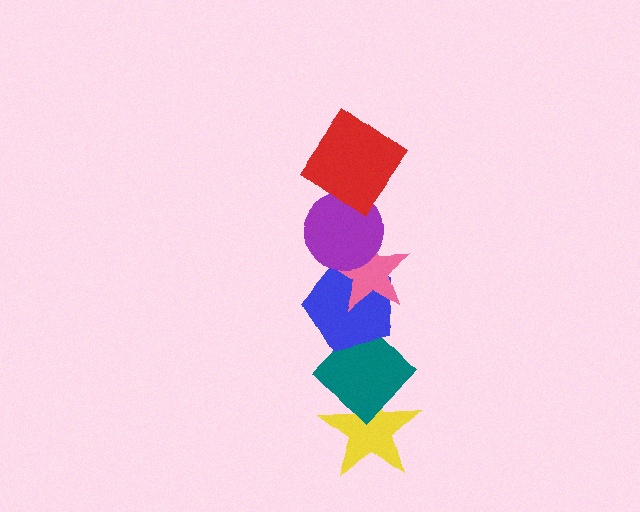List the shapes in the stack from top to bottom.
From top to bottom: the red diamond, the purple circle, the pink star, the blue pentagon, the teal diamond, the yellow star.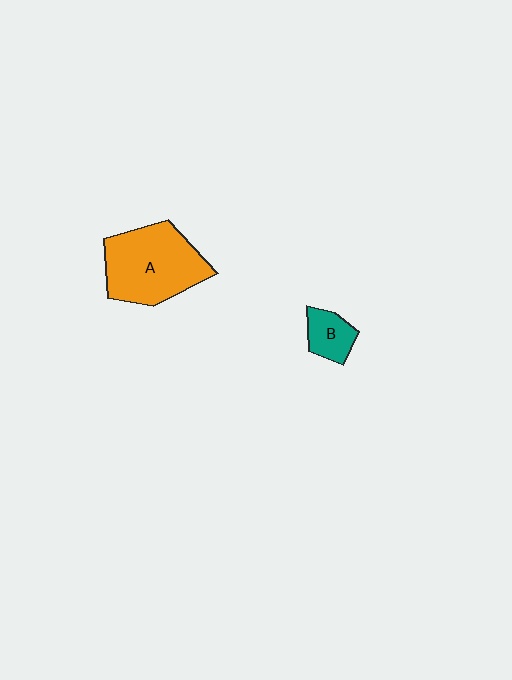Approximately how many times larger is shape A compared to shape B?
Approximately 3.2 times.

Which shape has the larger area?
Shape A (orange).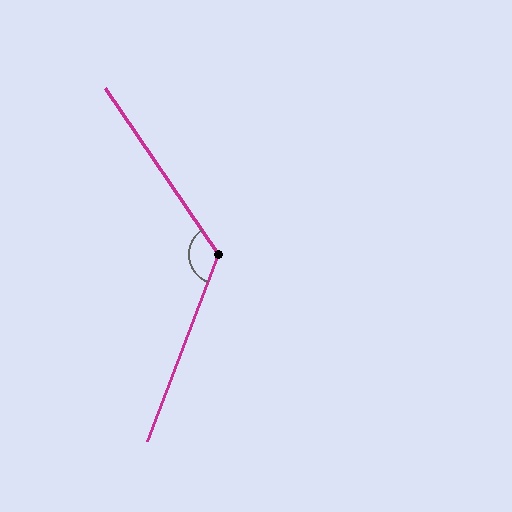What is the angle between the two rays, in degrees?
Approximately 125 degrees.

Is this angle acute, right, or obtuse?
It is obtuse.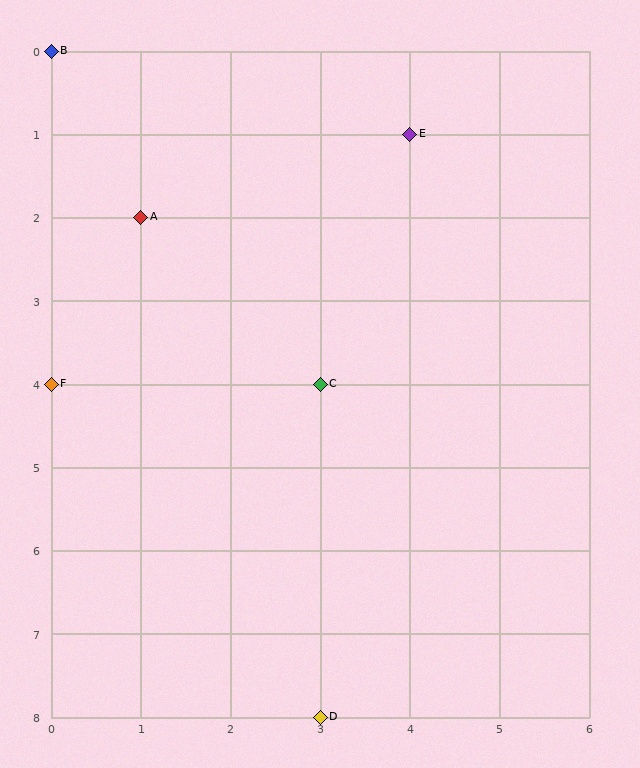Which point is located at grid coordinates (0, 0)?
Point B is at (0, 0).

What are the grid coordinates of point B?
Point B is at grid coordinates (0, 0).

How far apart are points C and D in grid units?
Points C and D are 4 rows apart.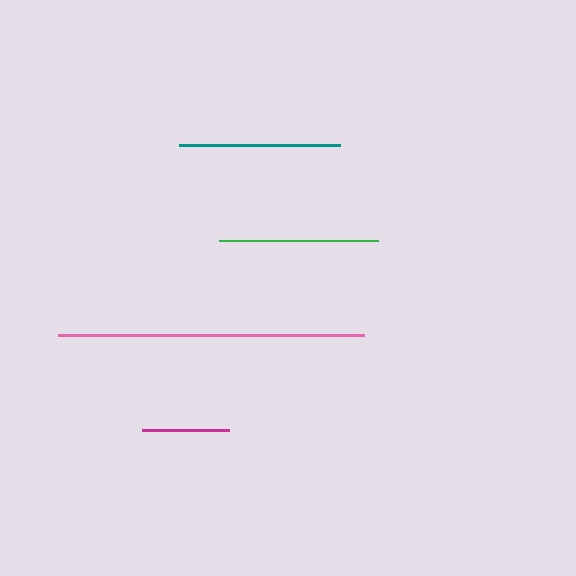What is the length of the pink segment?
The pink segment is approximately 307 pixels long.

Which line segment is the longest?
The pink line is the longest at approximately 307 pixels.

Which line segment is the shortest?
The magenta line is the shortest at approximately 88 pixels.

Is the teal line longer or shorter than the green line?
The teal line is longer than the green line.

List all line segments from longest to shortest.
From longest to shortest: pink, teal, green, magenta.